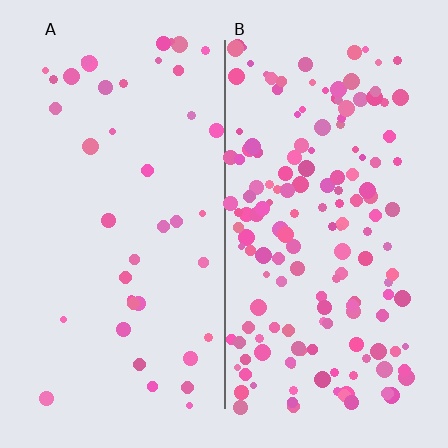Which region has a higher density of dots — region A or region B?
B (the right).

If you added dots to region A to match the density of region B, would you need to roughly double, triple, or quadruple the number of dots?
Approximately quadruple.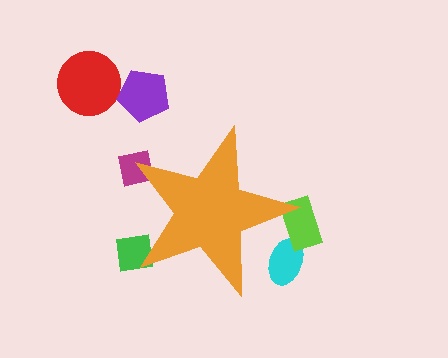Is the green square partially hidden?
Yes, the green square is partially hidden behind the orange star.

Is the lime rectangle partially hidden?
Yes, the lime rectangle is partially hidden behind the orange star.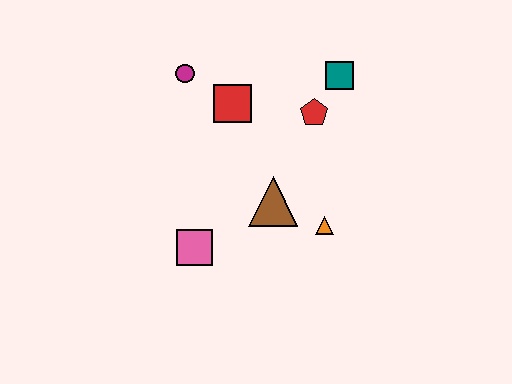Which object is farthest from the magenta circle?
The orange triangle is farthest from the magenta circle.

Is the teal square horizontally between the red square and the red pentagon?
No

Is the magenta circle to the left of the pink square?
Yes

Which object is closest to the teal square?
The red pentagon is closest to the teal square.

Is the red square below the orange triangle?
No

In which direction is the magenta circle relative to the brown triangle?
The magenta circle is above the brown triangle.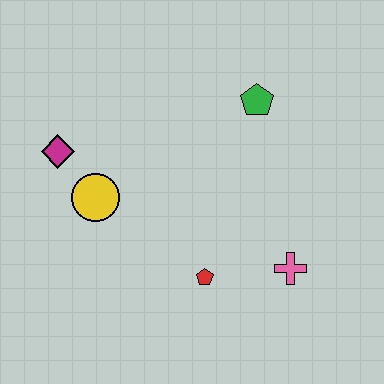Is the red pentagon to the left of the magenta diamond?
No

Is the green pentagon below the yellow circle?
No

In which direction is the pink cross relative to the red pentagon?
The pink cross is to the right of the red pentagon.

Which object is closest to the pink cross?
The red pentagon is closest to the pink cross.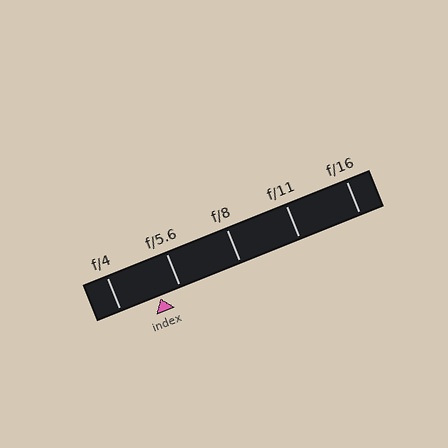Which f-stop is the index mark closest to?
The index mark is closest to f/5.6.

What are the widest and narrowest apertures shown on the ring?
The widest aperture shown is f/4 and the narrowest is f/16.